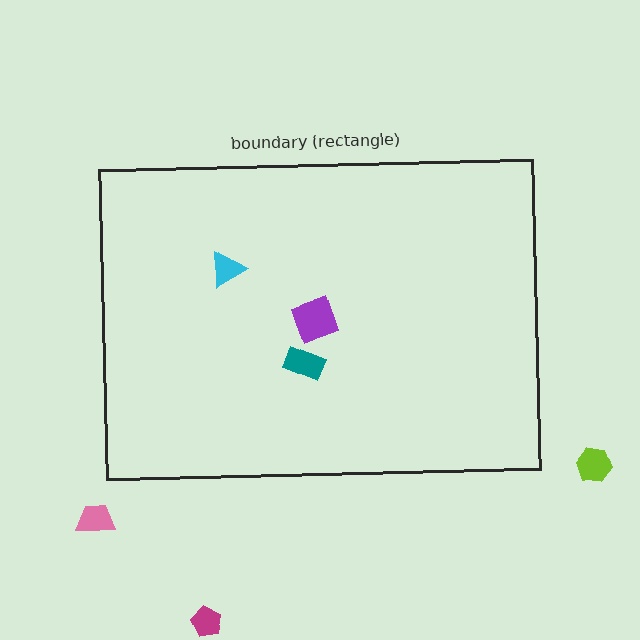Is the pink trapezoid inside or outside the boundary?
Outside.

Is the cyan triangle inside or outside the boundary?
Inside.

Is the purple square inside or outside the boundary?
Inside.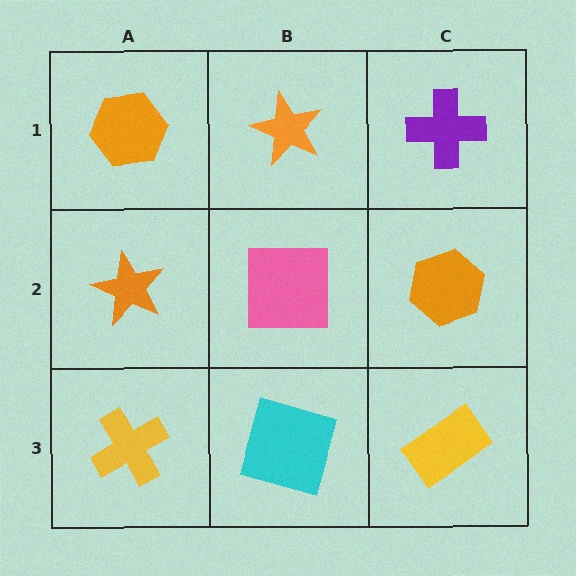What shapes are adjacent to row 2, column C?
A purple cross (row 1, column C), a yellow rectangle (row 3, column C), a pink square (row 2, column B).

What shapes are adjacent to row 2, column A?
An orange hexagon (row 1, column A), a yellow cross (row 3, column A), a pink square (row 2, column B).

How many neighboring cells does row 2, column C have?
3.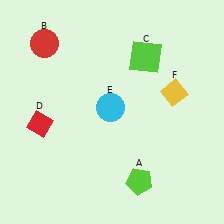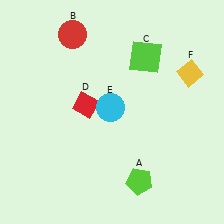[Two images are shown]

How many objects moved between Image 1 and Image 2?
3 objects moved between the two images.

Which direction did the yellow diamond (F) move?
The yellow diamond (F) moved up.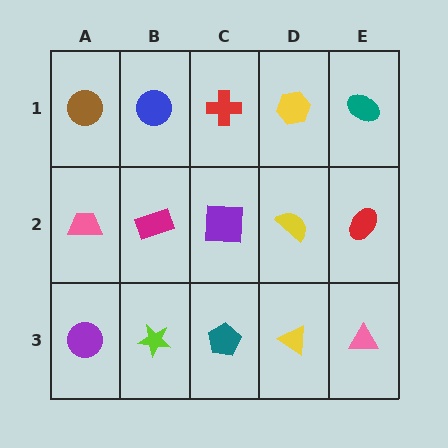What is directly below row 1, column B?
A magenta rectangle.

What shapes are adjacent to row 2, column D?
A yellow hexagon (row 1, column D), a yellow triangle (row 3, column D), a purple square (row 2, column C), a red ellipse (row 2, column E).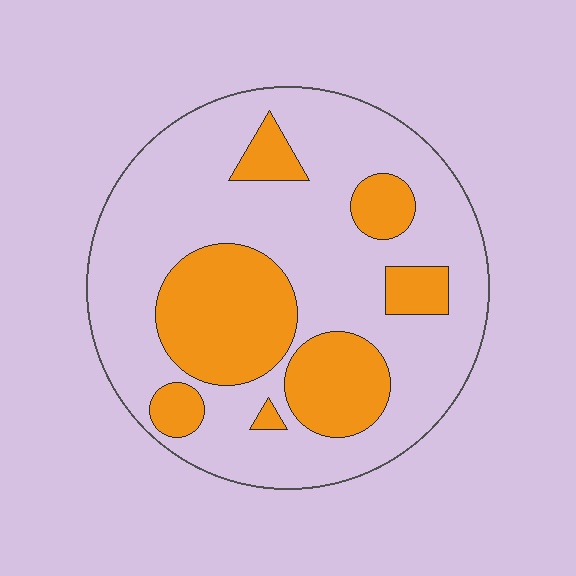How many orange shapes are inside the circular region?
7.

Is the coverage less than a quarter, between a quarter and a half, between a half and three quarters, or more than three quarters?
Between a quarter and a half.